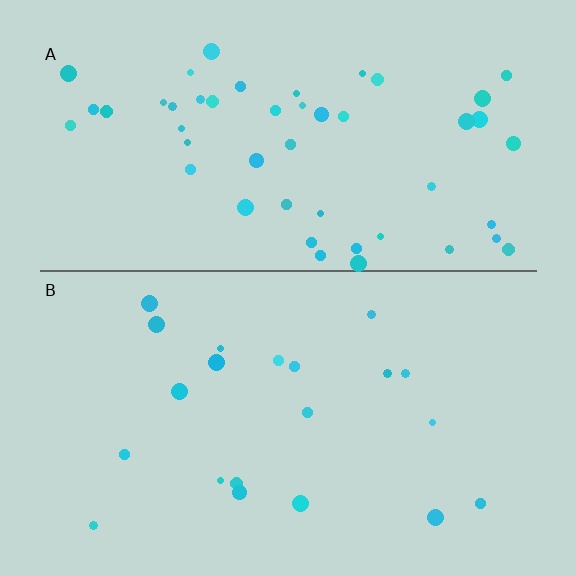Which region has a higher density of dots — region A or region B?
A (the top).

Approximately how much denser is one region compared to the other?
Approximately 2.4× — region A over region B.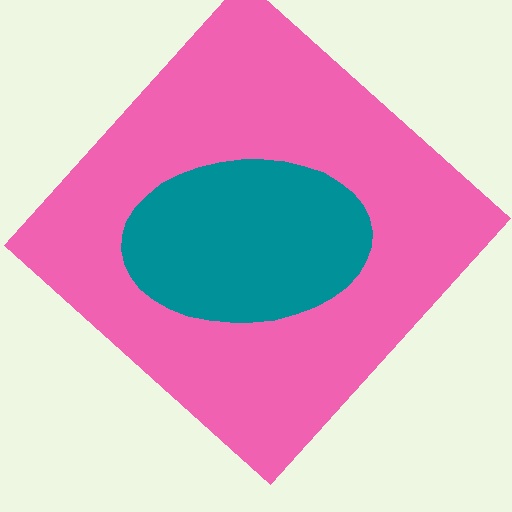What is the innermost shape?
The teal ellipse.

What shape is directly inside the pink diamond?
The teal ellipse.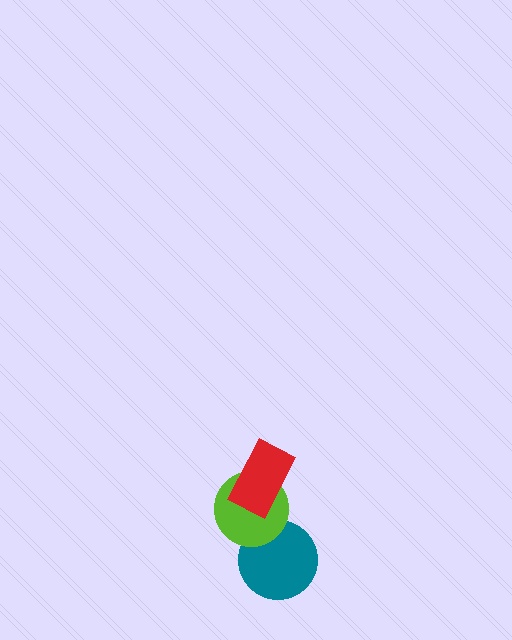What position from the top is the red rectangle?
The red rectangle is 1st from the top.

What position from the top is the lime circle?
The lime circle is 2nd from the top.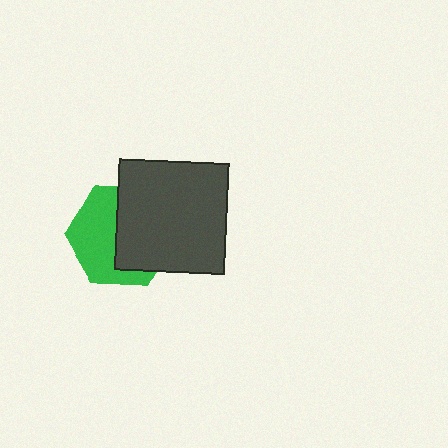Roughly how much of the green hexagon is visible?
About half of it is visible (roughly 49%).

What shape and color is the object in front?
The object in front is a dark gray square.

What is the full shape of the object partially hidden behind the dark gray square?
The partially hidden object is a green hexagon.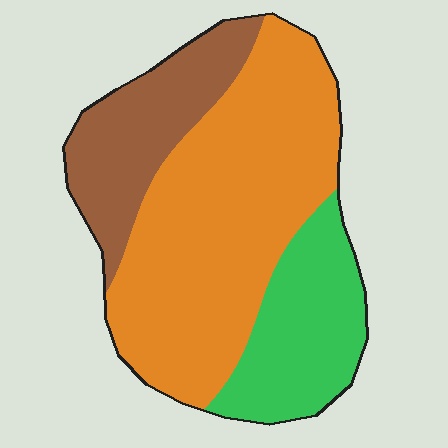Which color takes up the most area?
Orange, at roughly 55%.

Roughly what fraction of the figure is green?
Green takes up about one quarter (1/4) of the figure.